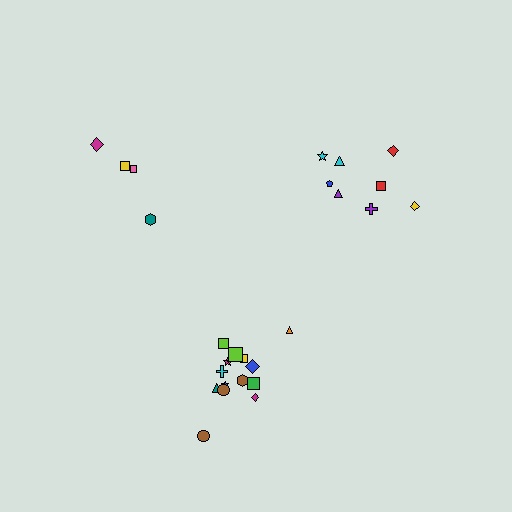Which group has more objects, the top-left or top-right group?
The top-right group.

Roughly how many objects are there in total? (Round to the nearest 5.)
Roughly 25 objects in total.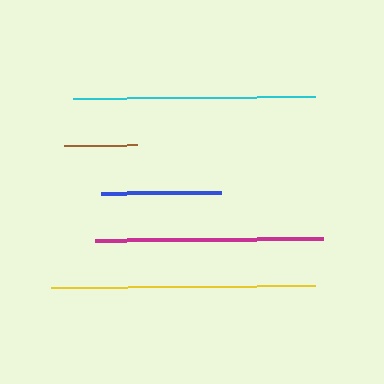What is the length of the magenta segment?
The magenta segment is approximately 228 pixels long.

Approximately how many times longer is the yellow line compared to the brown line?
The yellow line is approximately 3.6 times the length of the brown line.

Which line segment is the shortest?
The brown line is the shortest at approximately 73 pixels.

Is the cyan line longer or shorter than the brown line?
The cyan line is longer than the brown line.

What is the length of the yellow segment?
The yellow segment is approximately 264 pixels long.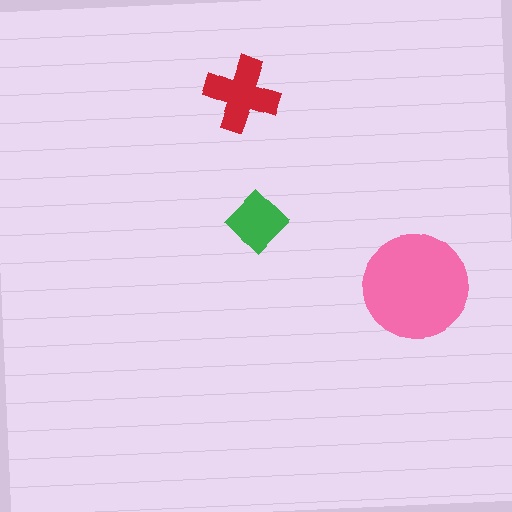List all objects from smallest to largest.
The green diamond, the red cross, the pink circle.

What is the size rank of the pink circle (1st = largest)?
1st.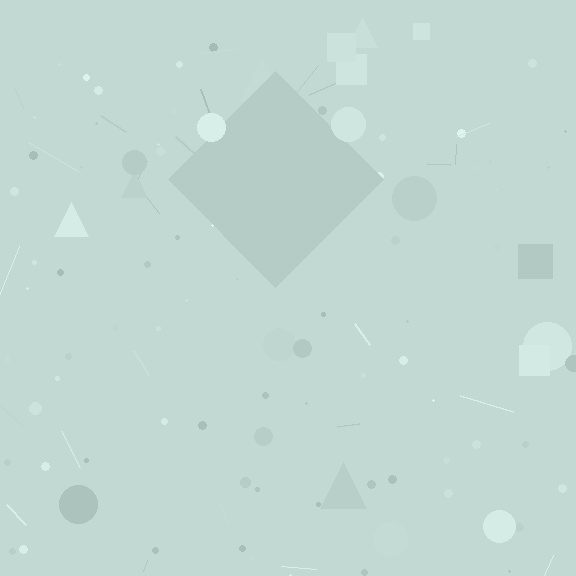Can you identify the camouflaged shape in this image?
The camouflaged shape is a diamond.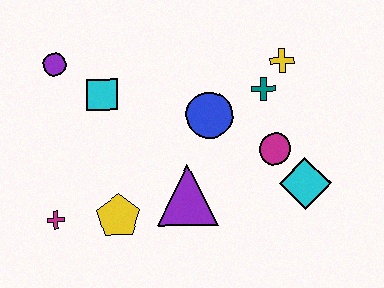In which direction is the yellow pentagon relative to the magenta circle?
The yellow pentagon is to the left of the magenta circle.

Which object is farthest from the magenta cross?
The yellow cross is farthest from the magenta cross.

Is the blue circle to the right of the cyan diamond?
No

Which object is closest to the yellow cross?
The teal cross is closest to the yellow cross.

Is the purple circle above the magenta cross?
Yes